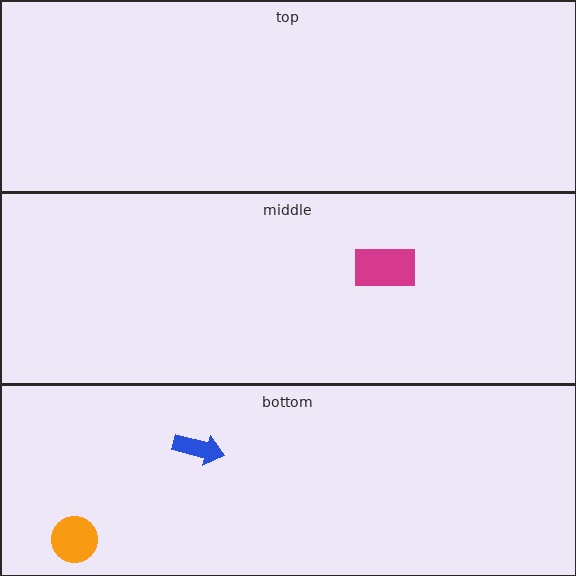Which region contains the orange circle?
The bottom region.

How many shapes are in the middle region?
1.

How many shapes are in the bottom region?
2.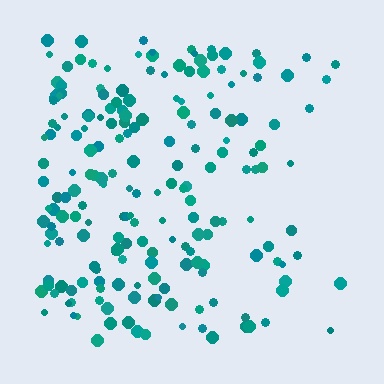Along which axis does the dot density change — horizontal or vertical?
Horizontal.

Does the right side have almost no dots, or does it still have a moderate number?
Still a moderate number, just noticeably fewer than the left.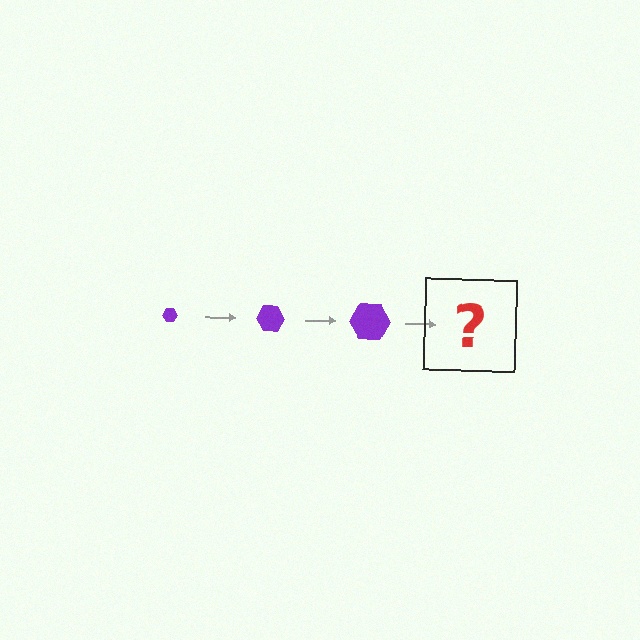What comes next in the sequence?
The next element should be a purple hexagon, larger than the previous one.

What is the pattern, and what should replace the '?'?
The pattern is that the hexagon gets progressively larger each step. The '?' should be a purple hexagon, larger than the previous one.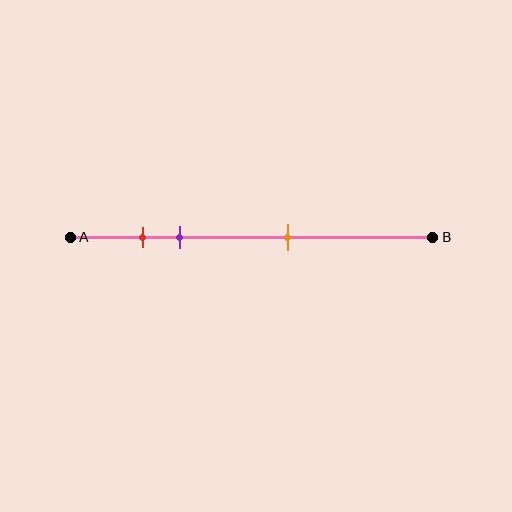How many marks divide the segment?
There are 3 marks dividing the segment.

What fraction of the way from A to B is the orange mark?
The orange mark is approximately 60% (0.6) of the way from A to B.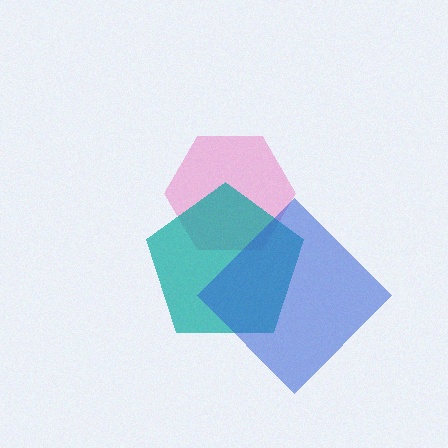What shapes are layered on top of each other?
The layered shapes are: a pink hexagon, a teal pentagon, a blue diamond.